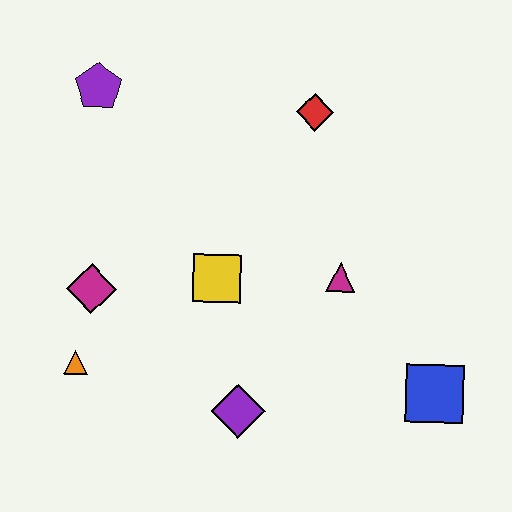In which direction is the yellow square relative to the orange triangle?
The yellow square is to the right of the orange triangle.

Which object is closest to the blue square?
The magenta triangle is closest to the blue square.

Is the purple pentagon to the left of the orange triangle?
No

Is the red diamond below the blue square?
No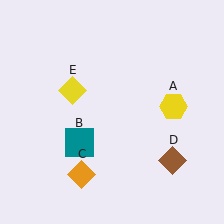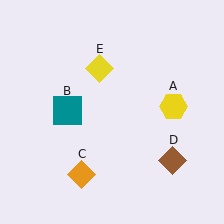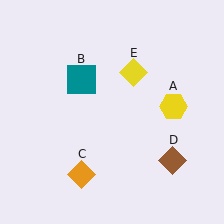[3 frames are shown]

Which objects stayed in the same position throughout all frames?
Yellow hexagon (object A) and orange diamond (object C) and brown diamond (object D) remained stationary.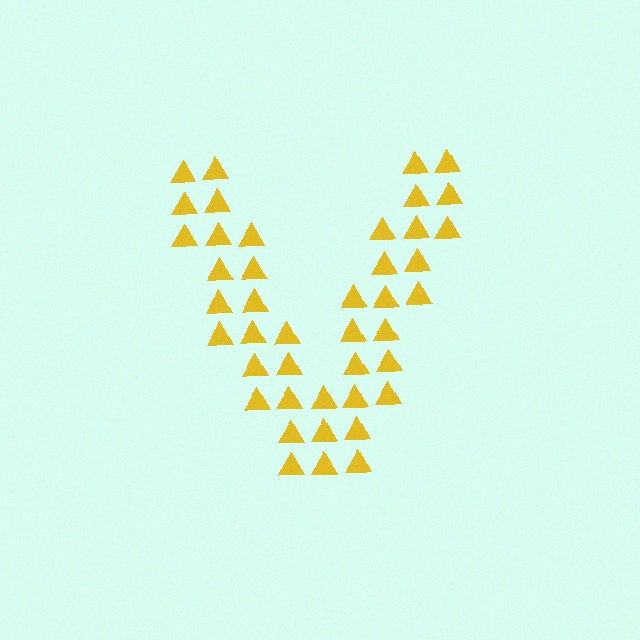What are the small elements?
The small elements are triangles.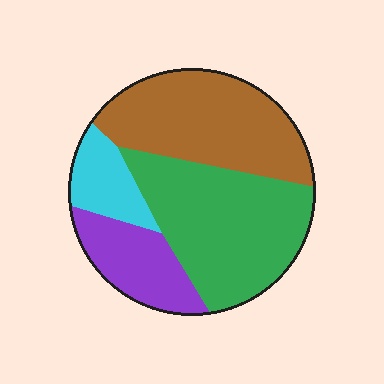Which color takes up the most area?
Green, at roughly 40%.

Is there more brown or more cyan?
Brown.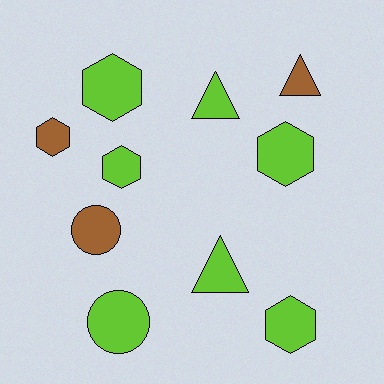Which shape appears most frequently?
Hexagon, with 5 objects.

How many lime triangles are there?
There are 2 lime triangles.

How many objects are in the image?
There are 10 objects.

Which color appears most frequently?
Lime, with 7 objects.